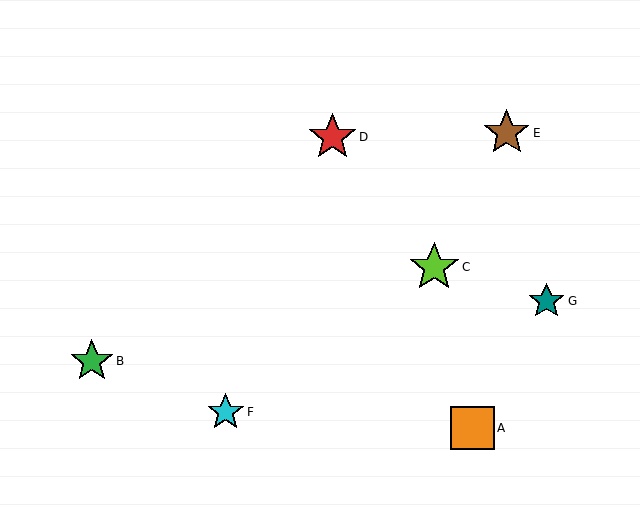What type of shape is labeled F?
Shape F is a cyan star.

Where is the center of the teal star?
The center of the teal star is at (547, 301).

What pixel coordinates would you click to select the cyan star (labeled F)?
Click at (226, 412) to select the cyan star F.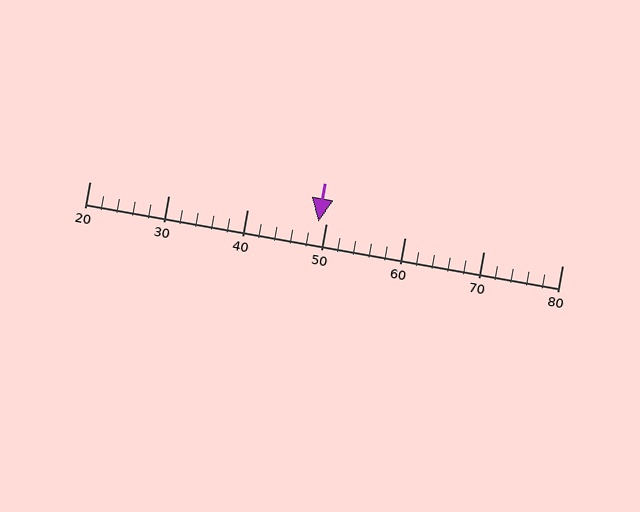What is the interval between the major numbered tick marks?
The major tick marks are spaced 10 units apart.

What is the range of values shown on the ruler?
The ruler shows values from 20 to 80.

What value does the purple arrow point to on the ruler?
The purple arrow points to approximately 49.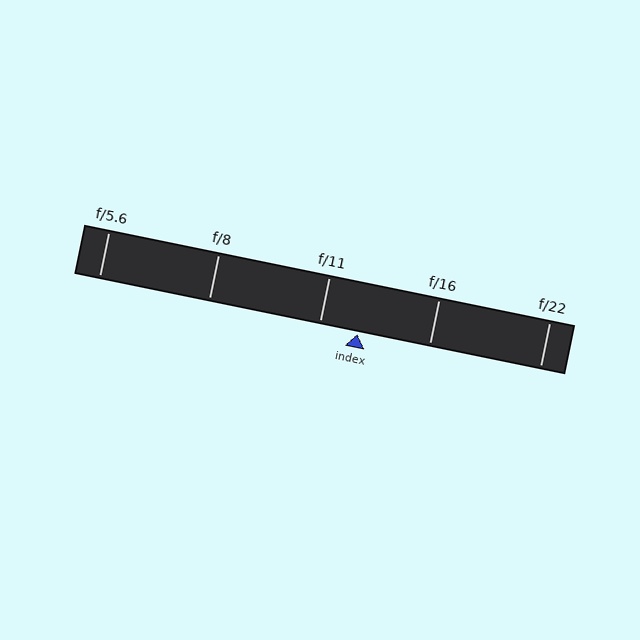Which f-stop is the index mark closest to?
The index mark is closest to f/11.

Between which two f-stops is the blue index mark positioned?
The index mark is between f/11 and f/16.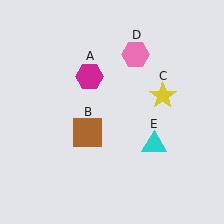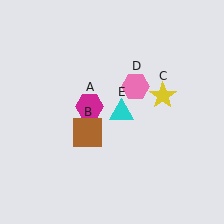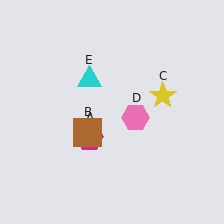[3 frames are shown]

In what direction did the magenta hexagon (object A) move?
The magenta hexagon (object A) moved down.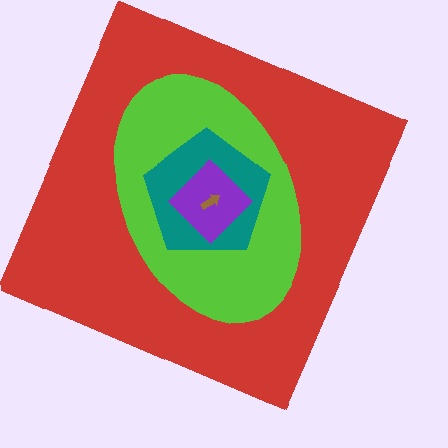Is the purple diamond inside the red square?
Yes.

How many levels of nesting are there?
5.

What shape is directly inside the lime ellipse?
The teal pentagon.